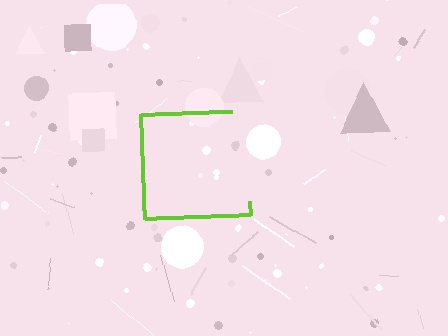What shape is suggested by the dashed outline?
The dashed outline suggests a square.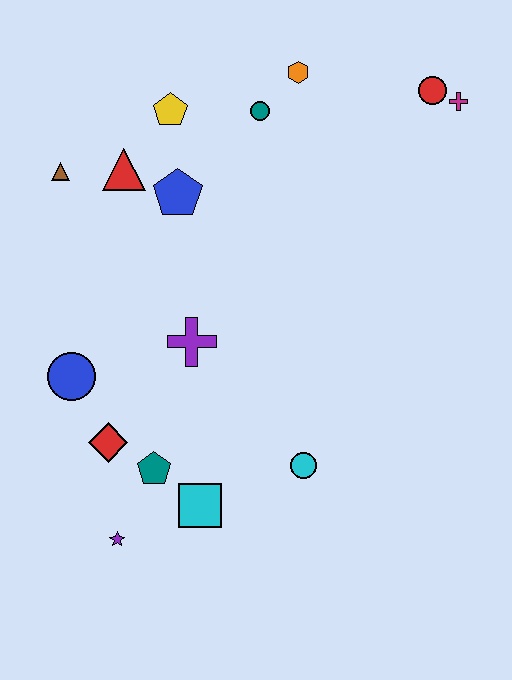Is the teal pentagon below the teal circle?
Yes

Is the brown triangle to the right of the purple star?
No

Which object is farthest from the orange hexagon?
The purple star is farthest from the orange hexagon.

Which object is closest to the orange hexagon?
The teal circle is closest to the orange hexagon.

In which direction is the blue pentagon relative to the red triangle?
The blue pentagon is to the right of the red triangle.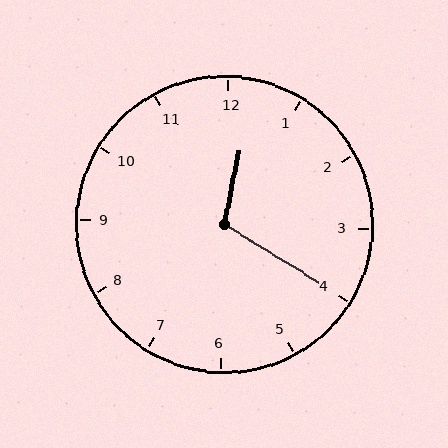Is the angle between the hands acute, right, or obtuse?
It is obtuse.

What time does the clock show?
12:20.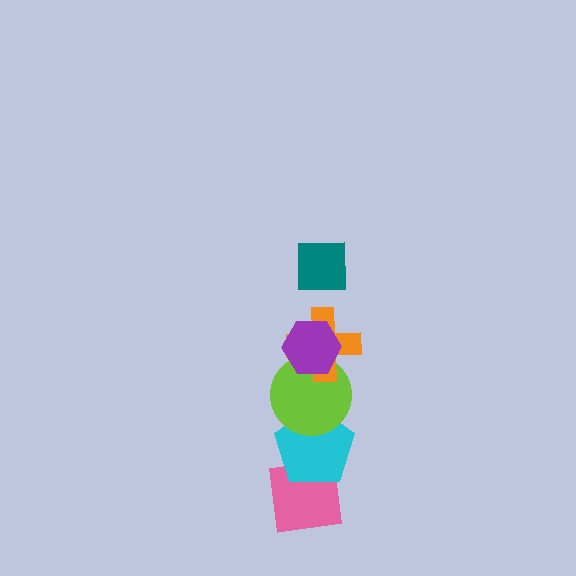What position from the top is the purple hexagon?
The purple hexagon is 2nd from the top.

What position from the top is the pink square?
The pink square is 6th from the top.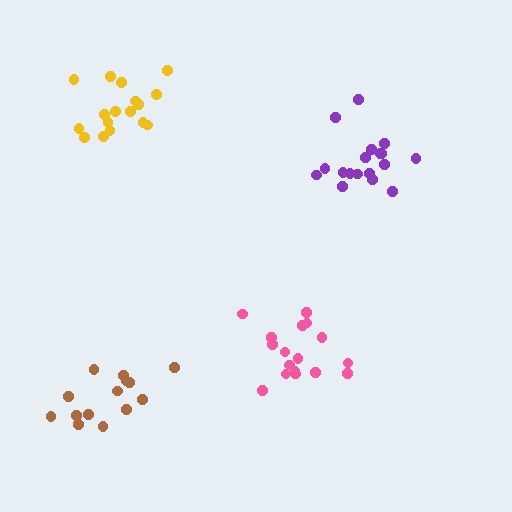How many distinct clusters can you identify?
There are 4 distinct clusters.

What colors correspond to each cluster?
The clusters are colored: pink, purple, brown, yellow.